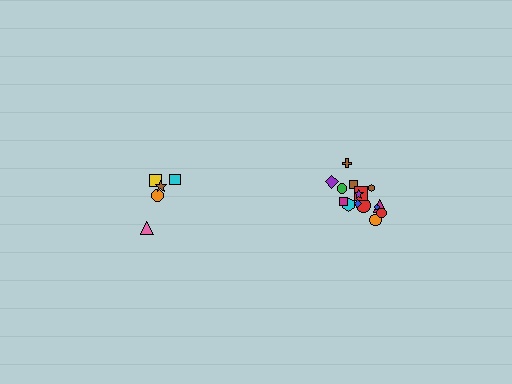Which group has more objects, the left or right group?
The right group.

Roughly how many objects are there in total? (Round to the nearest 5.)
Roughly 20 objects in total.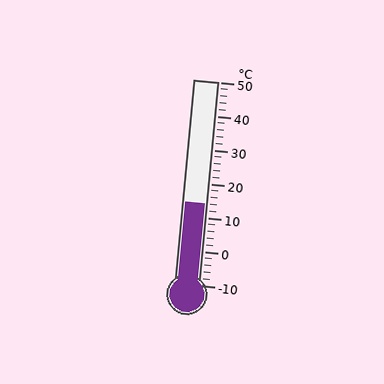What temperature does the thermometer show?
The thermometer shows approximately 14°C.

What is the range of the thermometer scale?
The thermometer scale ranges from -10°C to 50°C.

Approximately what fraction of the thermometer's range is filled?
The thermometer is filled to approximately 40% of its range.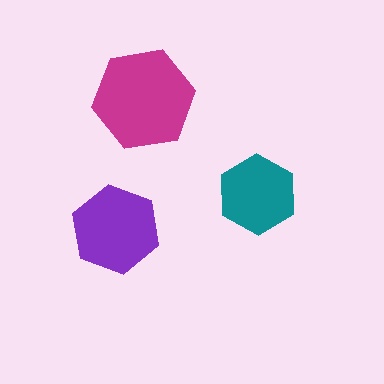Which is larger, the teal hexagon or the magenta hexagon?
The magenta one.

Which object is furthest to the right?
The teal hexagon is rightmost.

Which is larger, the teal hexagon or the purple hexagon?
The purple one.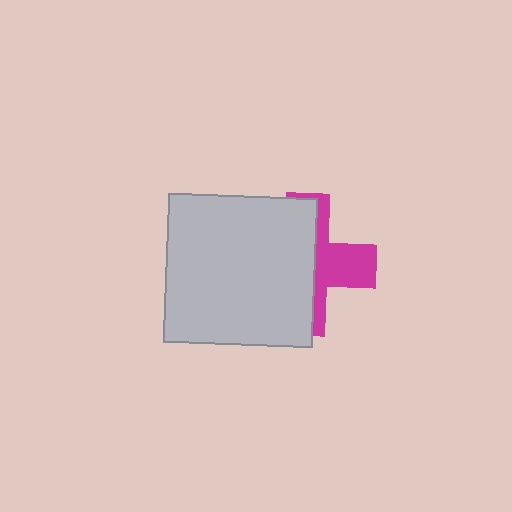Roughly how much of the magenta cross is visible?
A small part of it is visible (roughly 38%).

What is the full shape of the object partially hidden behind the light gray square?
The partially hidden object is a magenta cross.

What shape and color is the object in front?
The object in front is a light gray square.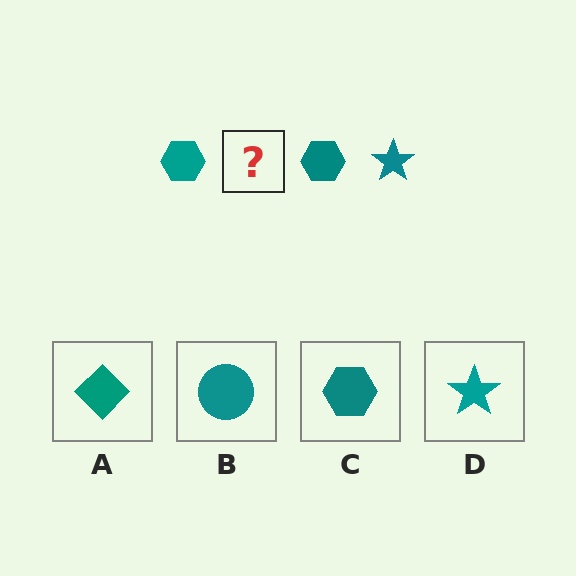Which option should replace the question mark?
Option D.